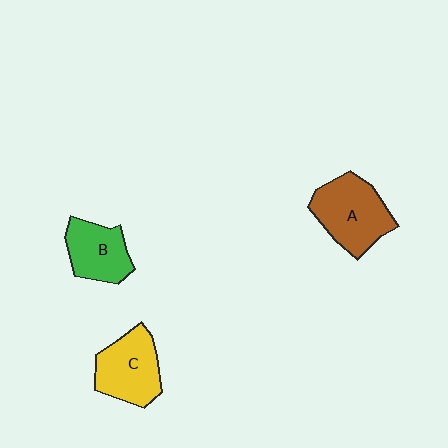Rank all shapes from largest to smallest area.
From largest to smallest: A (brown), C (yellow), B (green).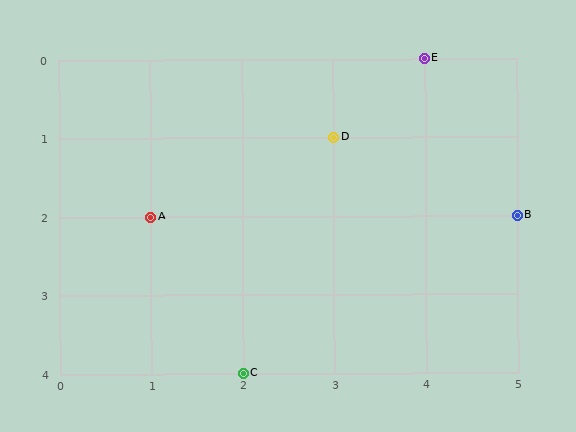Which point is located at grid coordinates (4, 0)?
Point E is at (4, 0).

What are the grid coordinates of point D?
Point D is at grid coordinates (3, 1).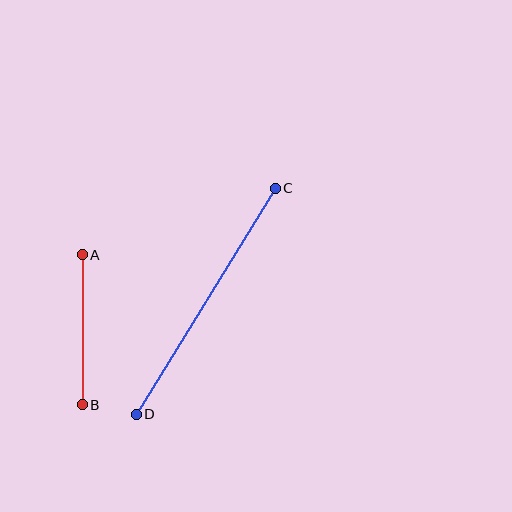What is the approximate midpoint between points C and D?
The midpoint is at approximately (206, 301) pixels.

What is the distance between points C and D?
The distance is approximately 265 pixels.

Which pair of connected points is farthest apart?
Points C and D are farthest apart.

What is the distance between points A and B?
The distance is approximately 150 pixels.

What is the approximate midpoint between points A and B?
The midpoint is at approximately (82, 330) pixels.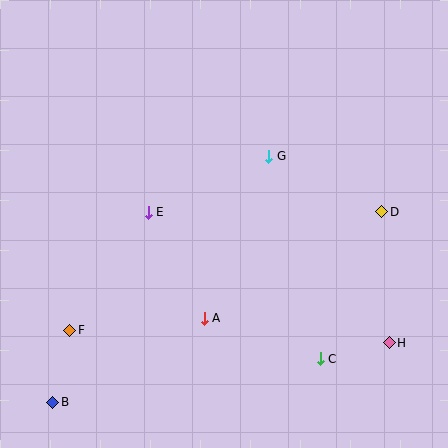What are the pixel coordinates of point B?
Point B is at (53, 402).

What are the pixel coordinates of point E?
Point E is at (148, 212).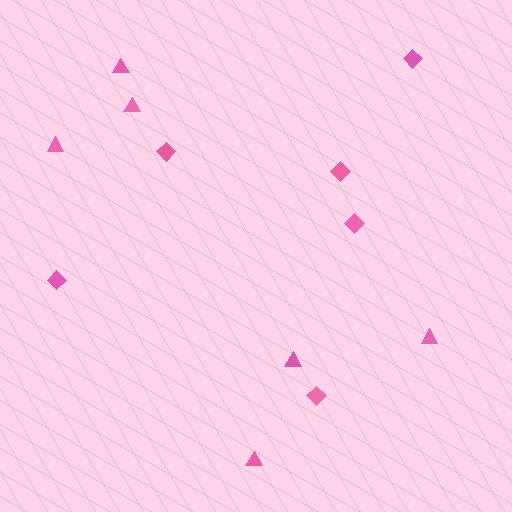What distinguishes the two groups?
There are 2 groups: one group of diamonds (6) and one group of triangles (6).